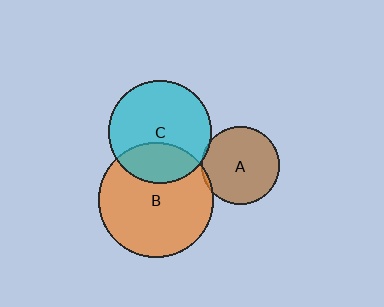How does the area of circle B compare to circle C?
Approximately 1.2 times.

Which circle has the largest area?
Circle B (orange).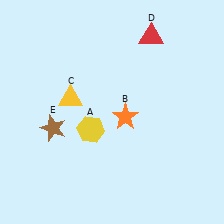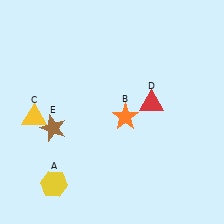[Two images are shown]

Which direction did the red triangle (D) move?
The red triangle (D) moved down.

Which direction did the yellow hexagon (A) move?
The yellow hexagon (A) moved down.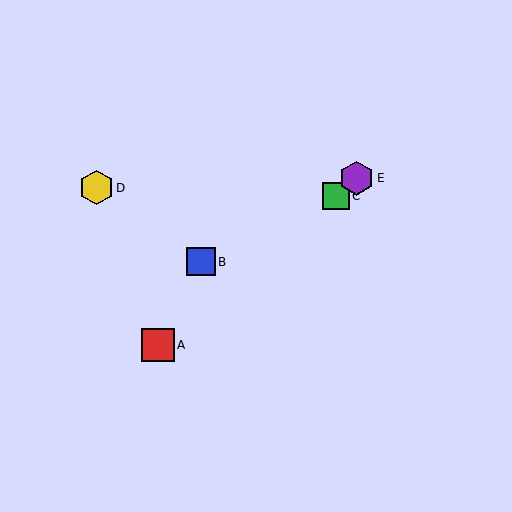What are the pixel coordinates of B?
Object B is at (201, 262).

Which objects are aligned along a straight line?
Objects A, C, E are aligned along a straight line.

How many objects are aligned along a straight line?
3 objects (A, C, E) are aligned along a straight line.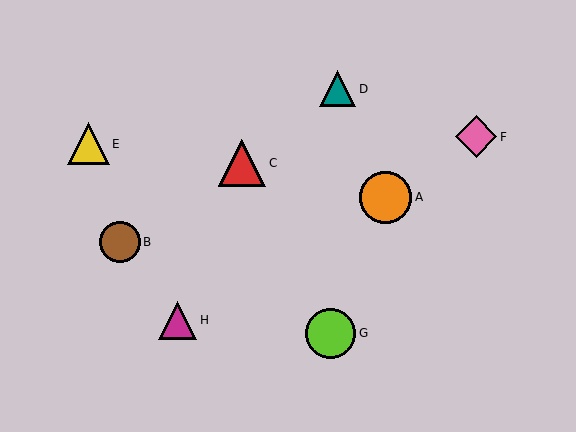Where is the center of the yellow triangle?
The center of the yellow triangle is at (88, 144).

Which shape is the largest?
The orange circle (labeled A) is the largest.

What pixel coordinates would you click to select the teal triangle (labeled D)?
Click at (337, 89) to select the teal triangle D.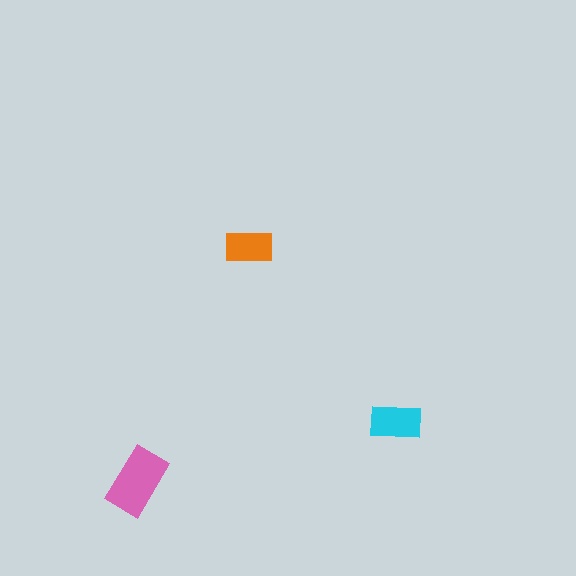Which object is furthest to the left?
The pink rectangle is leftmost.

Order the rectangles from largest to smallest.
the pink one, the cyan one, the orange one.